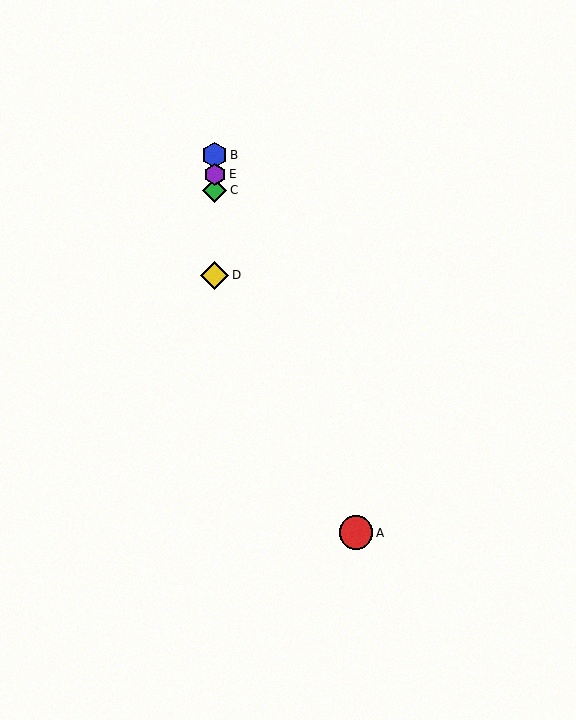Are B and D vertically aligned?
Yes, both are at x≈215.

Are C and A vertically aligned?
No, C is at x≈215 and A is at x≈356.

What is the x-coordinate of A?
Object A is at x≈356.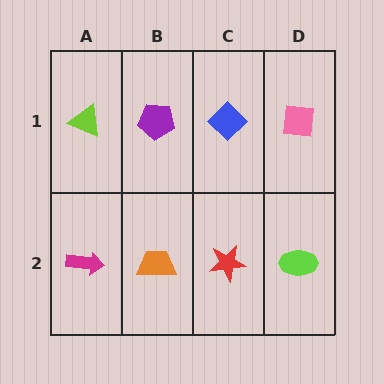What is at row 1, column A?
A lime triangle.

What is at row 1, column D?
A pink square.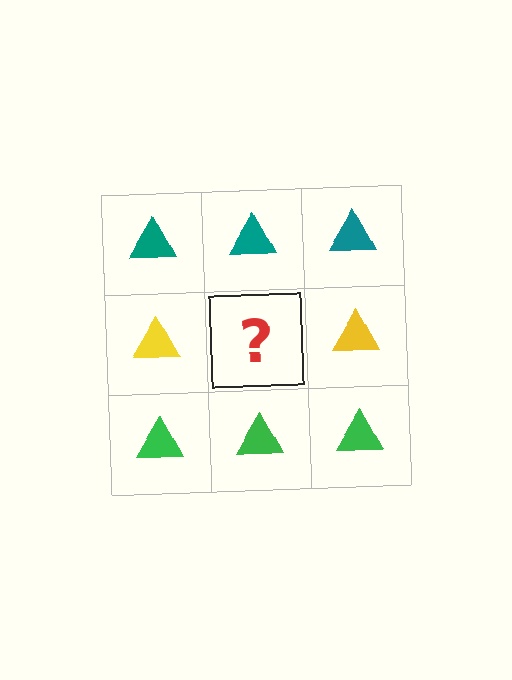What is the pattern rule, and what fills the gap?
The rule is that each row has a consistent color. The gap should be filled with a yellow triangle.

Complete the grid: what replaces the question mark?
The question mark should be replaced with a yellow triangle.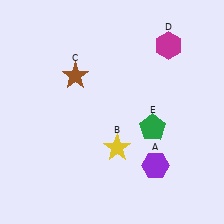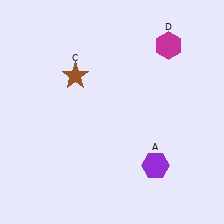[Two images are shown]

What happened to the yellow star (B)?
The yellow star (B) was removed in Image 2. It was in the bottom-right area of Image 1.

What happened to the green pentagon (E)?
The green pentagon (E) was removed in Image 2. It was in the bottom-right area of Image 1.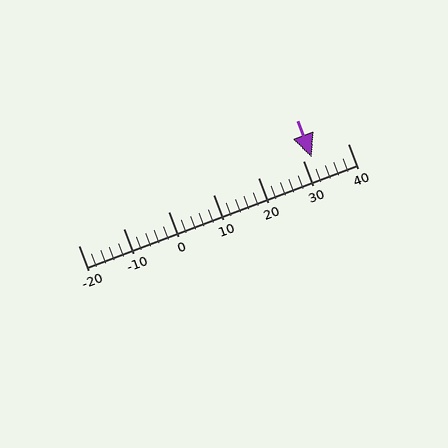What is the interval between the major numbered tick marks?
The major tick marks are spaced 10 units apart.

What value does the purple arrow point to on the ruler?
The purple arrow points to approximately 32.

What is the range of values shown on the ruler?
The ruler shows values from -20 to 40.